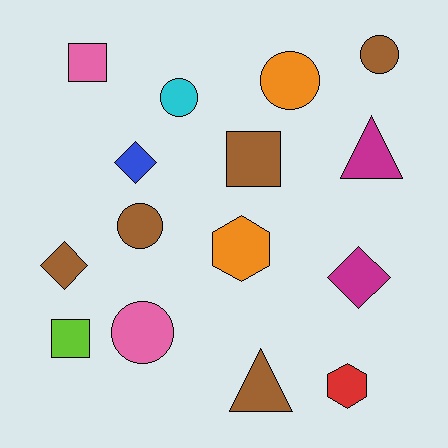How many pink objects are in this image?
There are 2 pink objects.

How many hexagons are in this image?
There are 2 hexagons.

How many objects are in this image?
There are 15 objects.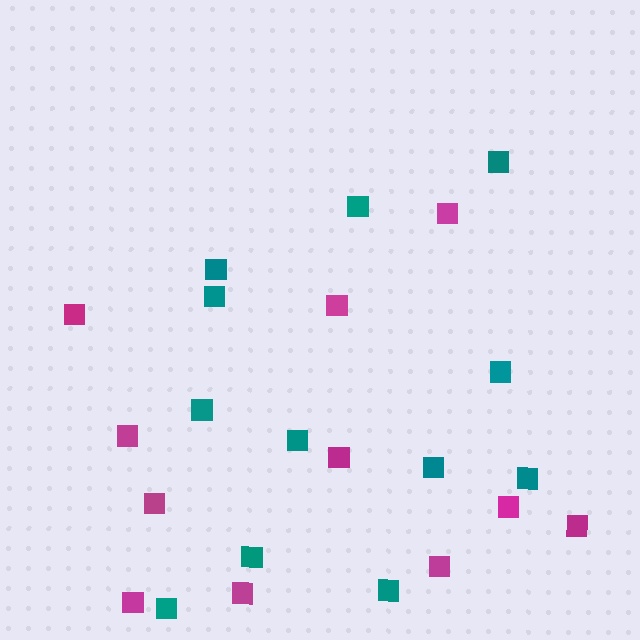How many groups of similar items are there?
There are 2 groups: one group of magenta squares (11) and one group of teal squares (12).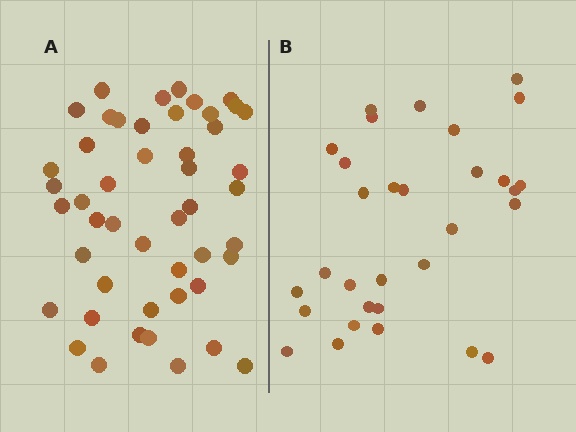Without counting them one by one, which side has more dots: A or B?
Region A (the left region) has more dots.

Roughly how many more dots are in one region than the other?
Region A has approximately 15 more dots than region B.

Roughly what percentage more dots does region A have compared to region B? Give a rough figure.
About 55% more.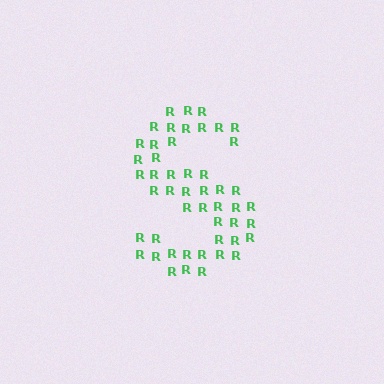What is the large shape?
The large shape is the letter S.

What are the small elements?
The small elements are letter R's.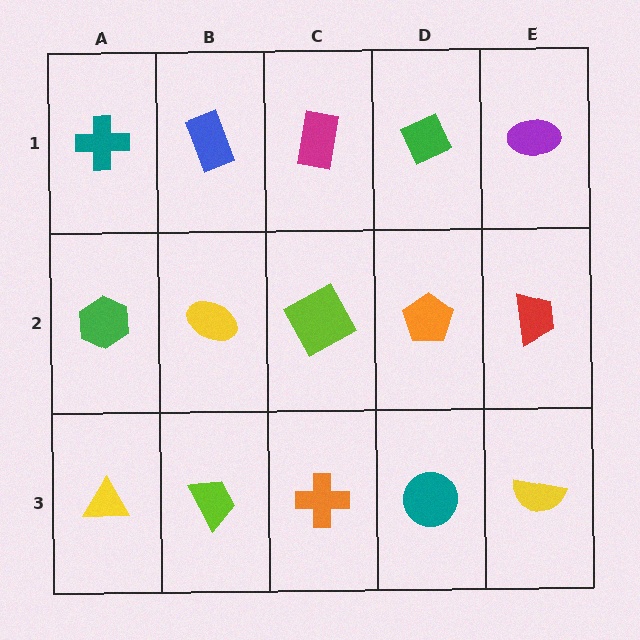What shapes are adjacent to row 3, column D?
An orange pentagon (row 2, column D), an orange cross (row 3, column C), a yellow semicircle (row 3, column E).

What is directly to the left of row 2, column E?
An orange pentagon.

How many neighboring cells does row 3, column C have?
3.